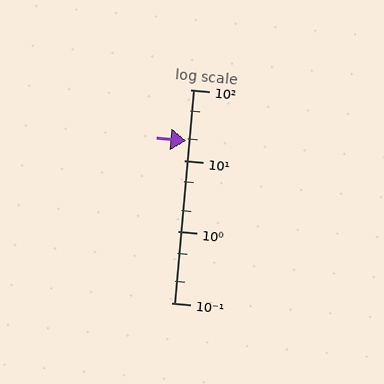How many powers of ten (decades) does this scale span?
The scale spans 3 decades, from 0.1 to 100.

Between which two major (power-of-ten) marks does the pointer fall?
The pointer is between 10 and 100.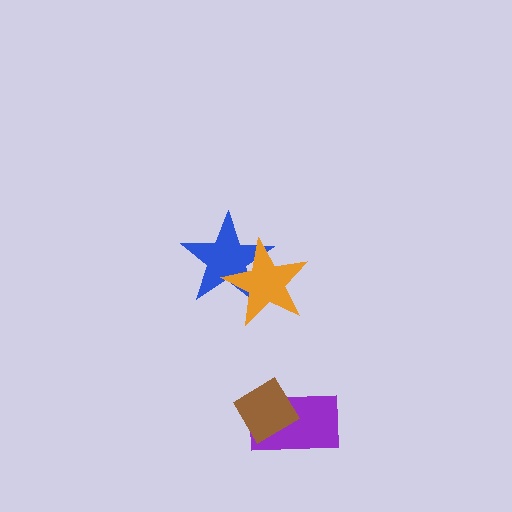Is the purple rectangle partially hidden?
Yes, it is partially covered by another shape.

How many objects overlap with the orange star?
1 object overlaps with the orange star.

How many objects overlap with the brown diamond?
1 object overlaps with the brown diamond.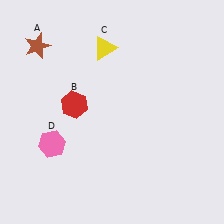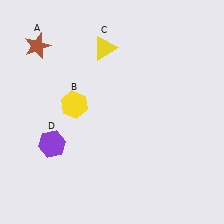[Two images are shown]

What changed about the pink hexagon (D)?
In Image 1, D is pink. In Image 2, it changed to purple.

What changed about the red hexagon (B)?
In Image 1, B is red. In Image 2, it changed to yellow.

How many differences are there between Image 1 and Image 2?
There are 2 differences between the two images.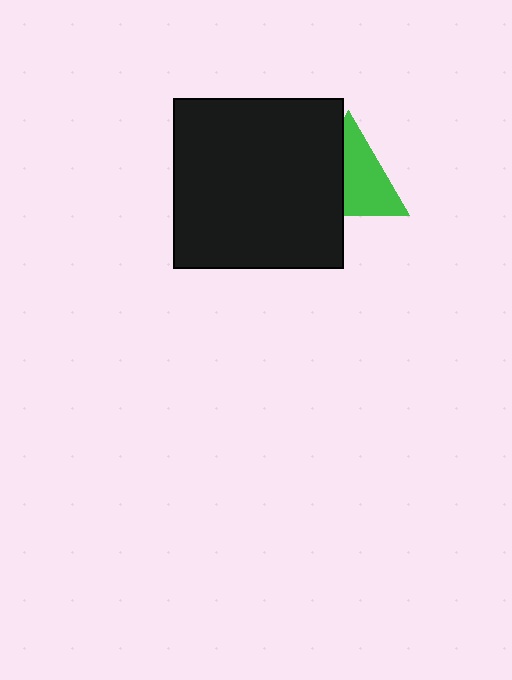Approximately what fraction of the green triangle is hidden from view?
Roughly 42% of the green triangle is hidden behind the black square.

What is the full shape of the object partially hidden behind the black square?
The partially hidden object is a green triangle.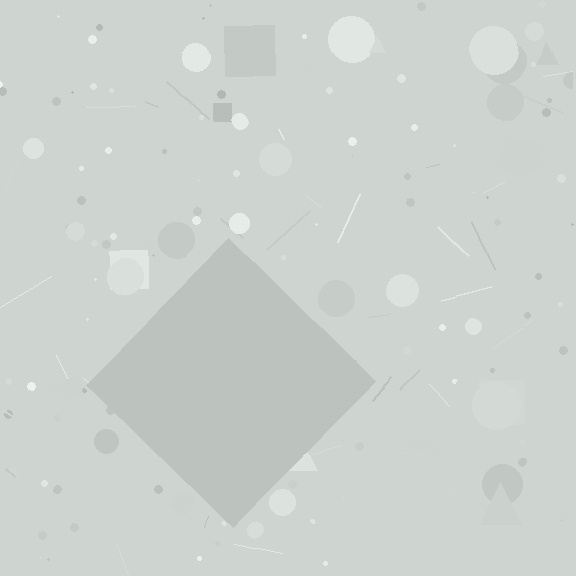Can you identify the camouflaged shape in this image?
The camouflaged shape is a diamond.